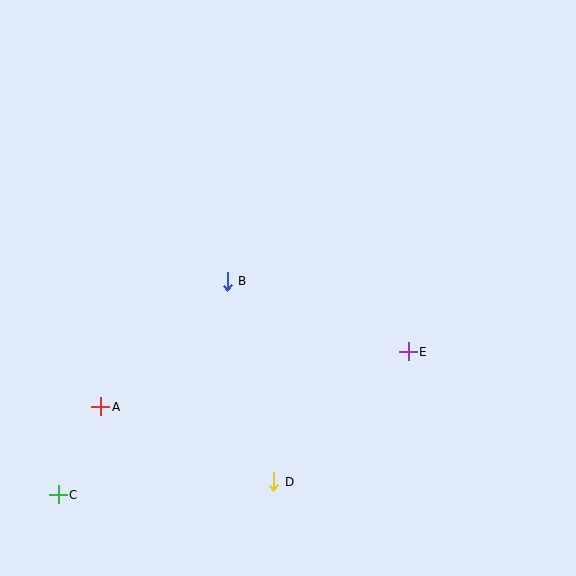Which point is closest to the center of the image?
Point B at (227, 281) is closest to the center.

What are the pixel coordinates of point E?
Point E is at (408, 352).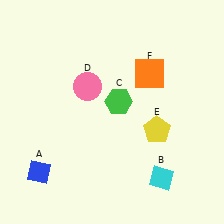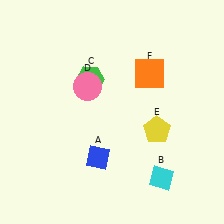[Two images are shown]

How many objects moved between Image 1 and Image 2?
2 objects moved between the two images.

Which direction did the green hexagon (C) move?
The green hexagon (C) moved left.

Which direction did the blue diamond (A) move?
The blue diamond (A) moved right.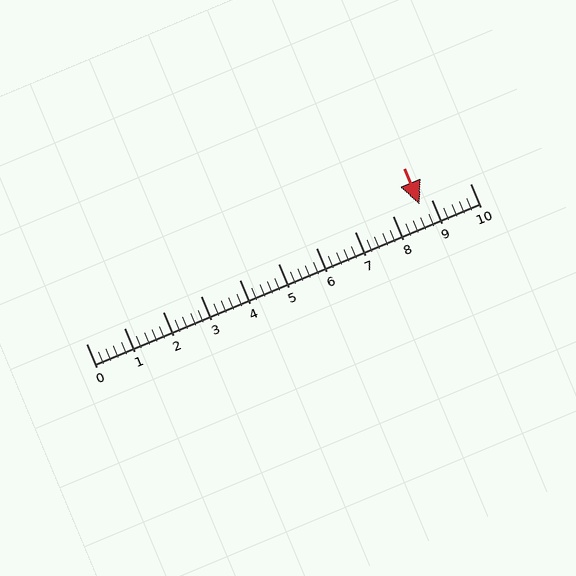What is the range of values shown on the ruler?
The ruler shows values from 0 to 10.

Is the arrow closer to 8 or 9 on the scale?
The arrow is closer to 9.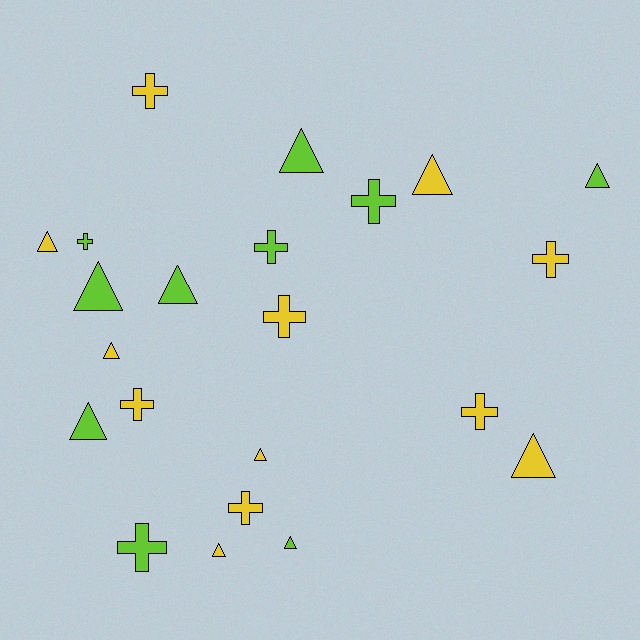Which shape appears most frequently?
Triangle, with 12 objects.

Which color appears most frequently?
Yellow, with 12 objects.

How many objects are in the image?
There are 22 objects.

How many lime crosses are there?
There are 4 lime crosses.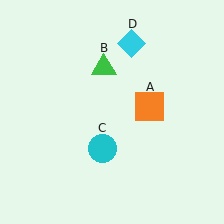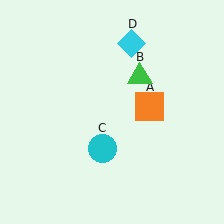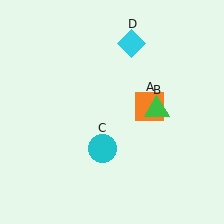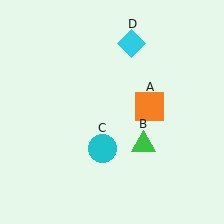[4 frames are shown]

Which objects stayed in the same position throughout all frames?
Orange square (object A) and cyan circle (object C) and cyan diamond (object D) remained stationary.